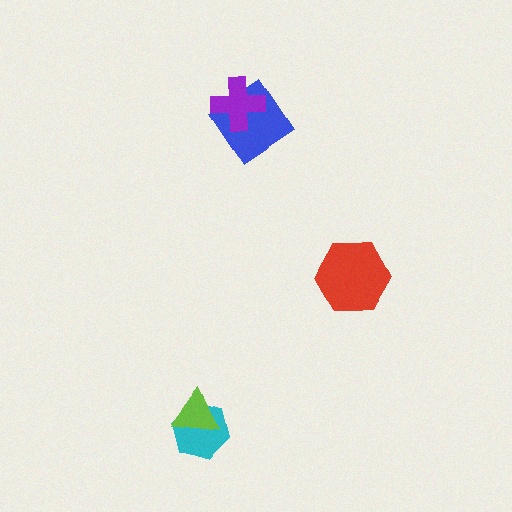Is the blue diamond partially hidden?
Yes, it is partially covered by another shape.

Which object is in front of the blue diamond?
The purple cross is in front of the blue diamond.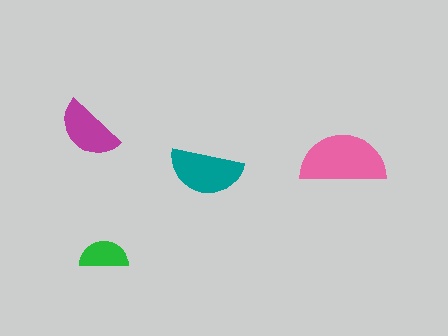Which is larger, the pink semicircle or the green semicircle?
The pink one.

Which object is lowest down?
The green semicircle is bottommost.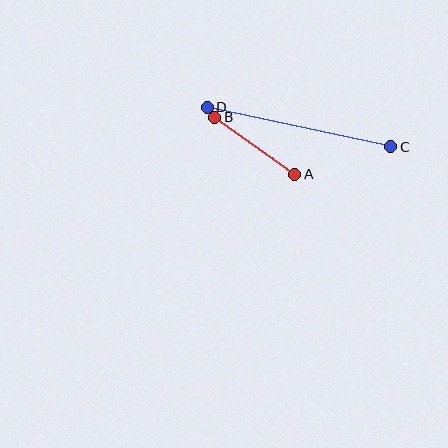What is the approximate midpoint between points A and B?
The midpoint is at approximately (255, 146) pixels.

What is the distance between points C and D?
The distance is approximately 188 pixels.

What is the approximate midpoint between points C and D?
The midpoint is at approximately (299, 127) pixels.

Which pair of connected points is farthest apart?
Points C and D are farthest apart.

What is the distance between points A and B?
The distance is approximately 98 pixels.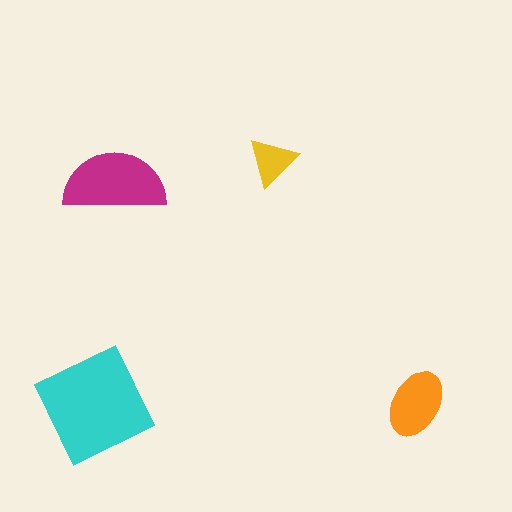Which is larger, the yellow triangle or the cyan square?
The cyan square.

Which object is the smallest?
The yellow triangle.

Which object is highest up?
The yellow triangle is topmost.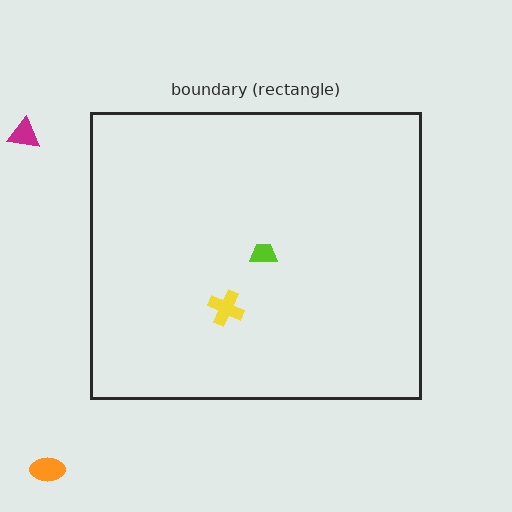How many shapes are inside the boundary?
2 inside, 2 outside.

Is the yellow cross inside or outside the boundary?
Inside.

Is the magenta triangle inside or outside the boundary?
Outside.